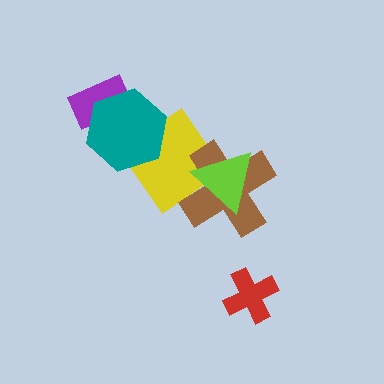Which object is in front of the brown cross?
The lime triangle is in front of the brown cross.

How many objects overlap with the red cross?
0 objects overlap with the red cross.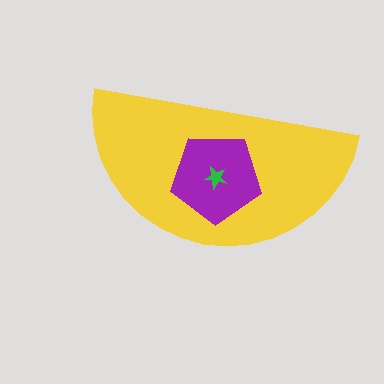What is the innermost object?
The green star.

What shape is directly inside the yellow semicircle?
The purple pentagon.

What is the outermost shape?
The yellow semicircle.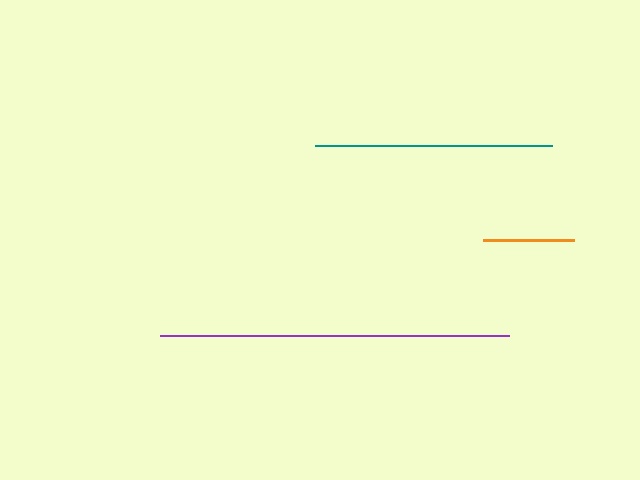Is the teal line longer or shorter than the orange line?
The teal line is longer than the orange line.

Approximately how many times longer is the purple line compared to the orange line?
The purple line is approximately 3.9 times the length of the orange line.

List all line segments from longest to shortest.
From longest to shortest: purple, teal, orange.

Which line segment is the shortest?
The orange line is the shortest at approximately 90 pixels.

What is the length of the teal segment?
The teal segment is approximately 237 pixels long.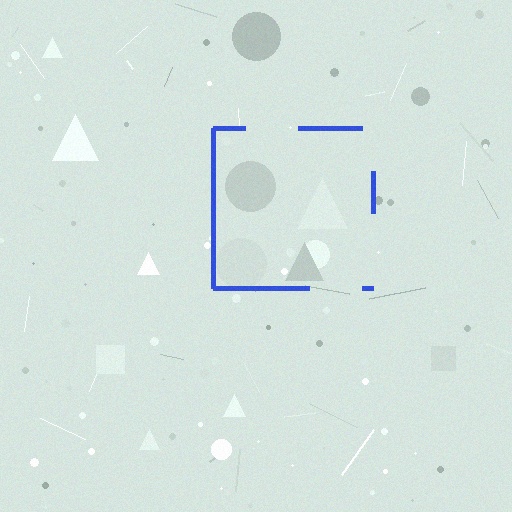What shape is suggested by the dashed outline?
The dashed outline suggests a square.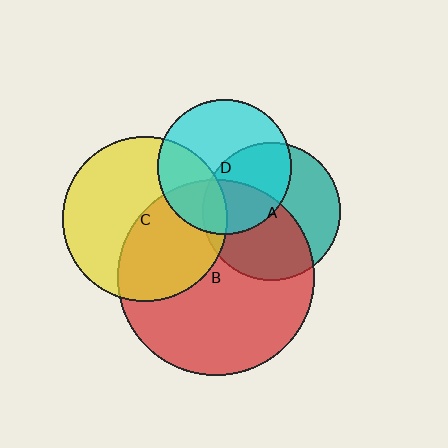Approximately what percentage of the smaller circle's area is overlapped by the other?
Approximately 45%.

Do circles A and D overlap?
Yes.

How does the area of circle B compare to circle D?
Approximately 2.1 times.